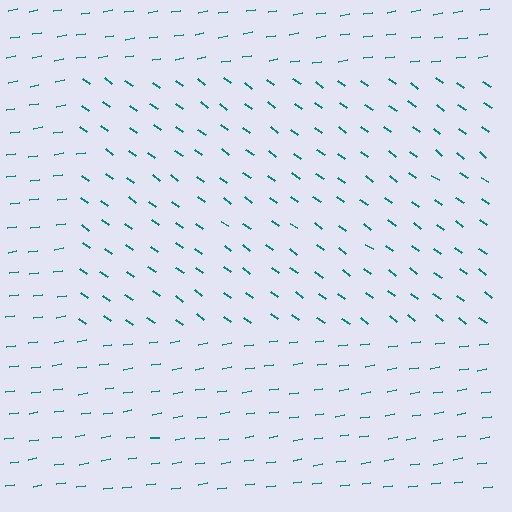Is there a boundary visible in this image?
Yes, there is a texture boundary formed by a change in line orientation.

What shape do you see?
I see a rectangle.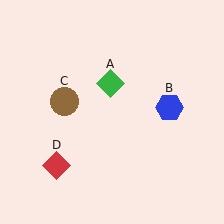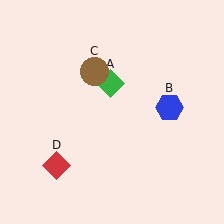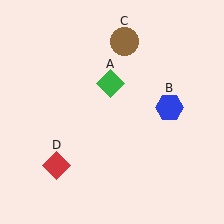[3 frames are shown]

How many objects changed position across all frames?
1 object changed position: brown circle (object C).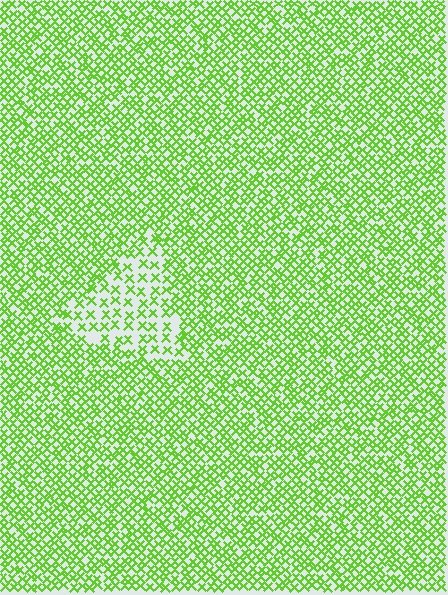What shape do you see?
I see a triangle.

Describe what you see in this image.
The image contains small lime elements arranged at two different densities. A triangle-shaped region is visible where the elements are less densely packed than the surrounding area.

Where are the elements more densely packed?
The elements are more densely packed outside the triangle boundary.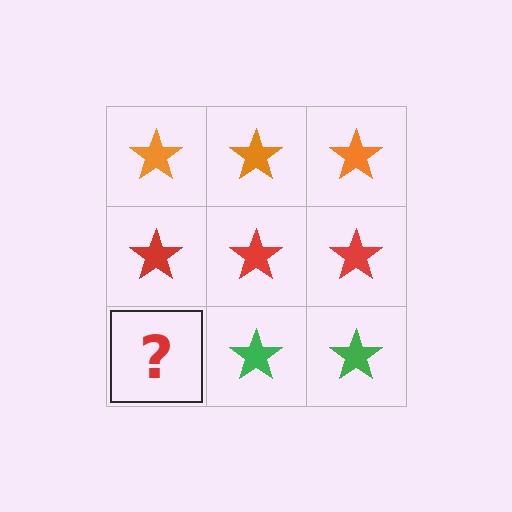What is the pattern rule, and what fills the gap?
The rule is that each row has a consistent color. The gap should be filled with a green star.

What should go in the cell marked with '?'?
The missing cell should contain a green star.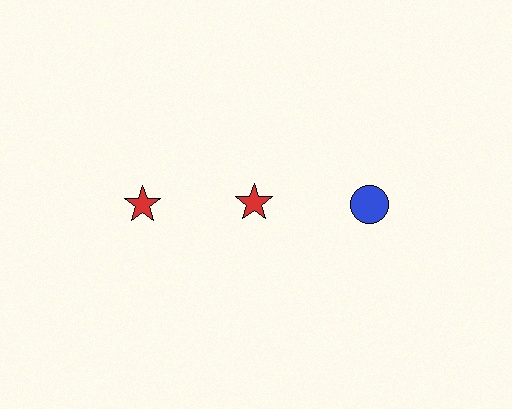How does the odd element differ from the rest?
It differs in both color (blue instead of red) and shape (circle instead of star).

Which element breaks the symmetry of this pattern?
The blue circle in the top row, center column breaks the symmetry. All other shapes are red stars.